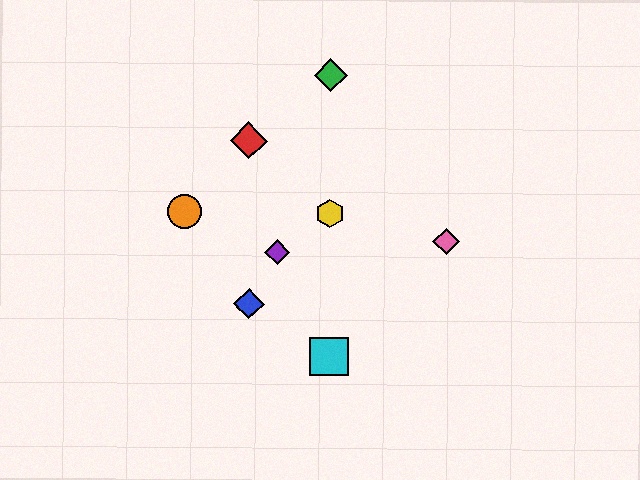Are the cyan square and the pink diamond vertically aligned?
No, the cyan square is at x≈329 and the pink diamond is at x≈446.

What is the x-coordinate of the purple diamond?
The purple diamond is at x≈277.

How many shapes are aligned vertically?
3 shapes (the green diamond, the yellow hexagon, the cyan square) are aligned vertically.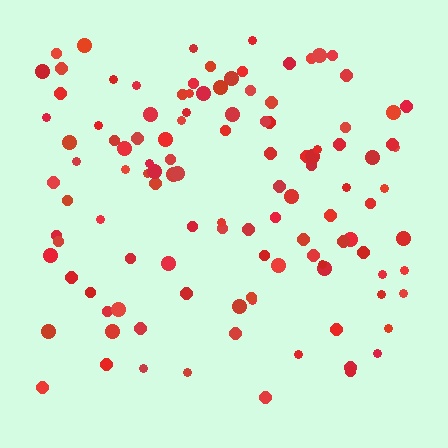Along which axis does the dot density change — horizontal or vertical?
Vertical.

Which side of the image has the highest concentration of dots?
The top.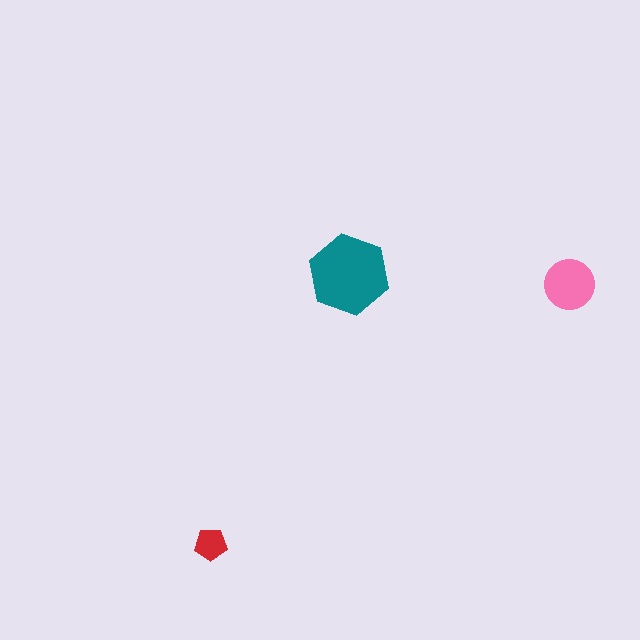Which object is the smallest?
The red pentagon.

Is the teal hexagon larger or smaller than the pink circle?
Larger.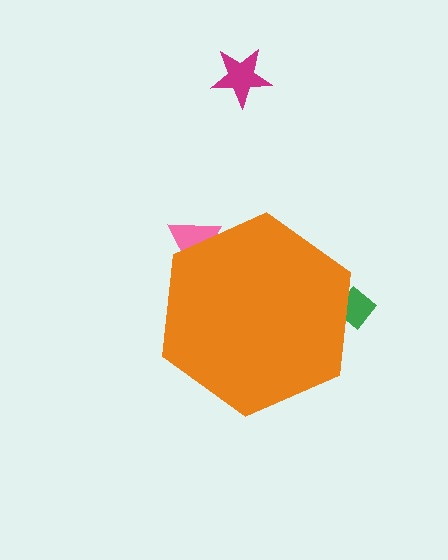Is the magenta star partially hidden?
No, the magenta star is fully visible.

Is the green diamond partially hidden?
Yes, the green diamond is partially hidden behind the orange hexagon.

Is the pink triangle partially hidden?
Yes, the pink triangle is partially hidden behind the orange hexagon.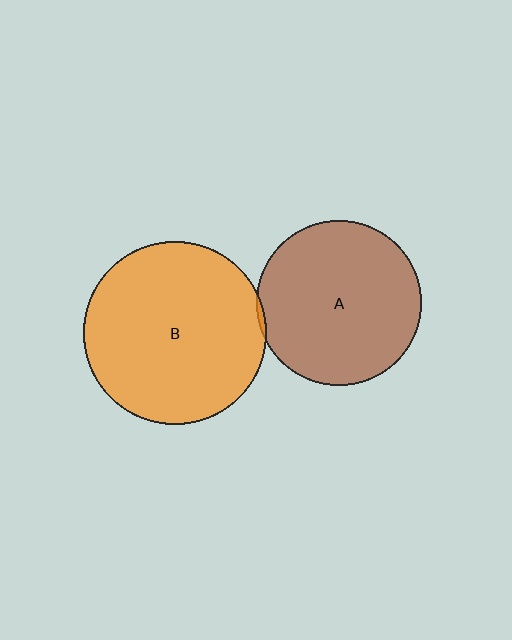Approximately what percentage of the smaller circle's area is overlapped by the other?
Approximately 5%.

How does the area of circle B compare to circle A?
Approximately 1.2 times.